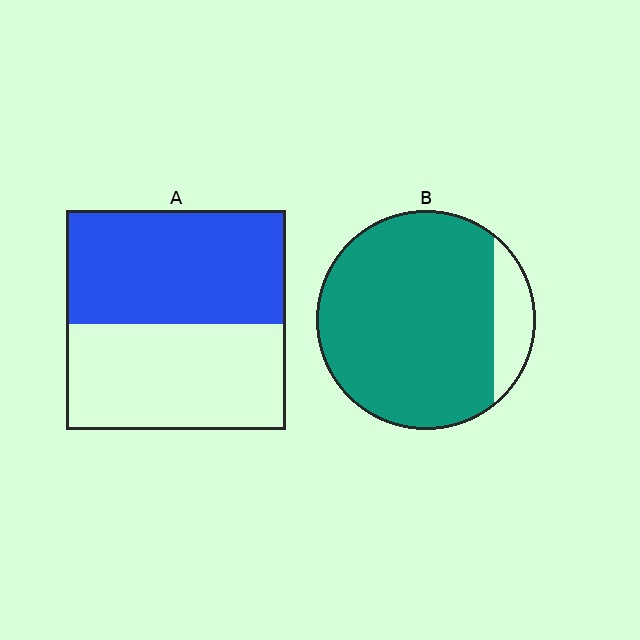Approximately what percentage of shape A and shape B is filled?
A is approximately 50% and B is approximately 85%.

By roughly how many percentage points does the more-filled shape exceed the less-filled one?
By roughly 35 percentage points (B over A).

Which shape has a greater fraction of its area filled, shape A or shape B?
Shape B.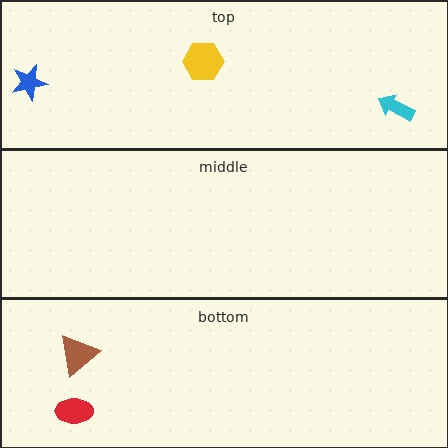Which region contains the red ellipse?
The bottom region.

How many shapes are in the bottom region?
2.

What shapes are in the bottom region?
The red ellipse, the brown triangle.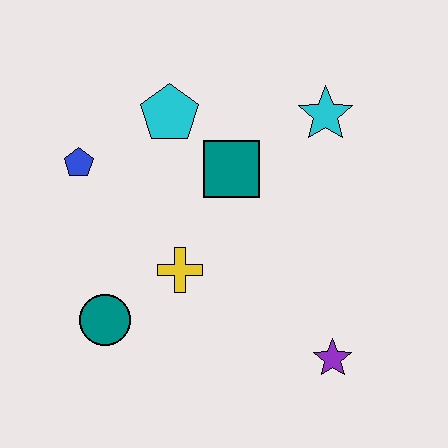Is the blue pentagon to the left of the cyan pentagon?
Yes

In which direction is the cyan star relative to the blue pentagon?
The cyan star is to the right of the blue pentagon.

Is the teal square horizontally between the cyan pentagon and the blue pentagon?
No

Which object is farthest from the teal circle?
The cyan star is farthest from the teal circle.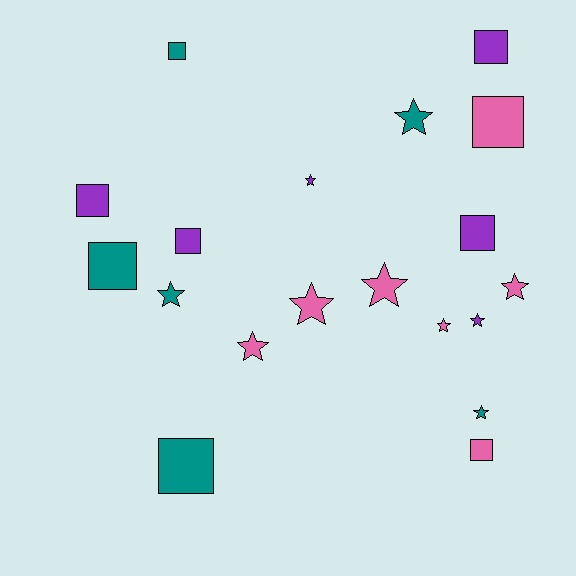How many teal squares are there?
There are 3 teal squares.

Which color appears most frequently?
Pink, with 7 objects.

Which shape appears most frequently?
Star, with 10 objects.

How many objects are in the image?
There are 19 objects.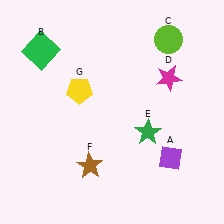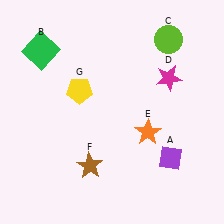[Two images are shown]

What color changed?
The star (E) changed from green in Image 1 to orange in Image 2.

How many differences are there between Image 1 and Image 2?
There is 1 difference between the two images.